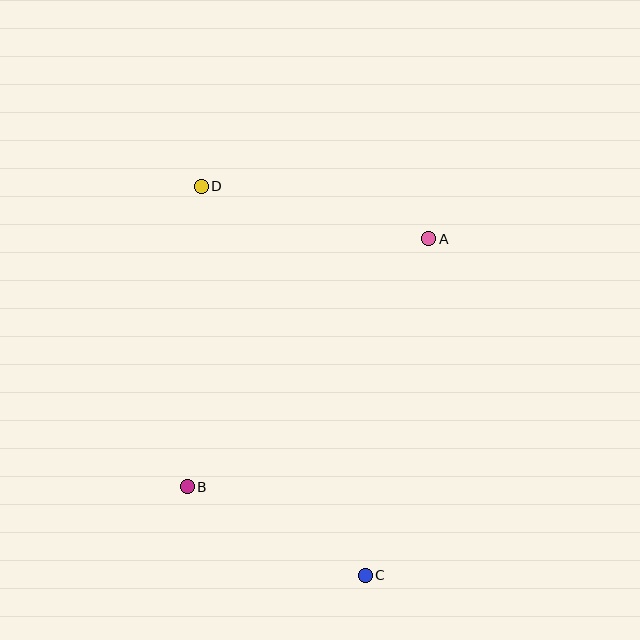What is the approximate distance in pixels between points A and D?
The distance between A and D is approximately 233 pixels.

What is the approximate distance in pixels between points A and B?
The distance between A and B is approximately 346 pixels.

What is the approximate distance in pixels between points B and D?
The distance between B and D is approximately 301 pixels.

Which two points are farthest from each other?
Points C and D are farthest from each other.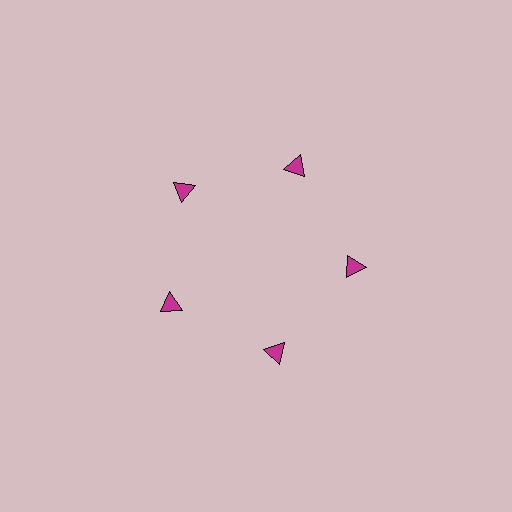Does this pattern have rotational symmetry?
Yes, this pattern has 5-fold rotational symmetry. It looks the same after rotating 72 degrees around the center.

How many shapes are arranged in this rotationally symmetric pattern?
There are 5 shapes, arranged in 5 groups of 1.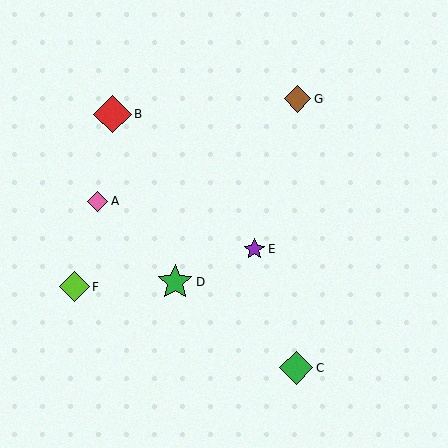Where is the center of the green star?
The center of the green star is at (175, 282).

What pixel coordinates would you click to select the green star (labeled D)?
Click at (175, 282) to select the green star D.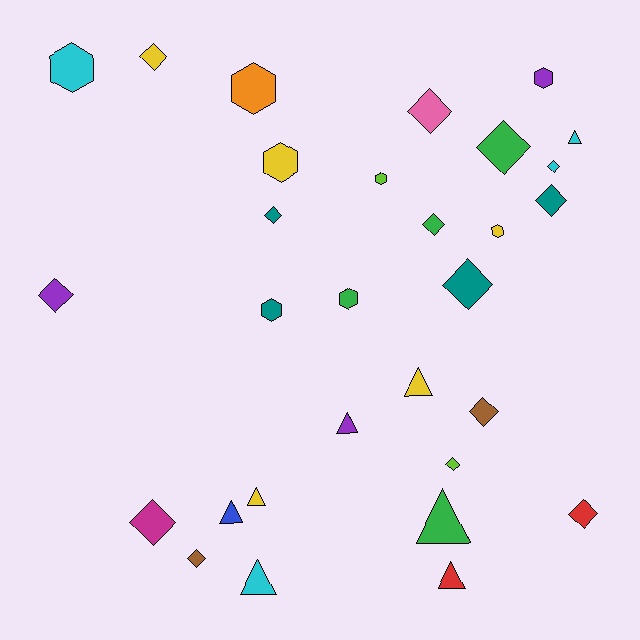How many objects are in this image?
There are 30 objects.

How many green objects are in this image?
There are 4 green objects.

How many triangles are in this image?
There are 8 triangles.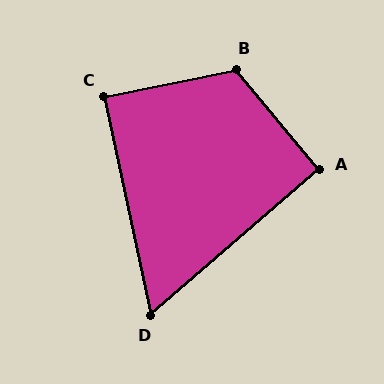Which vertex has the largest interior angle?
B, at approximately 119 degrees.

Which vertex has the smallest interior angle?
D, at approximately 61 degrees.